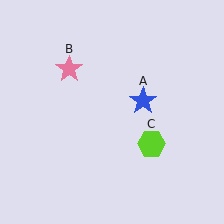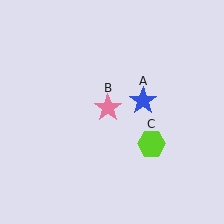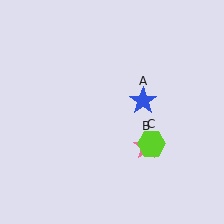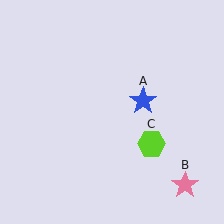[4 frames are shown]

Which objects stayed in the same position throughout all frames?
Blue star (object A) and lime hexagon (object C) remained stationary.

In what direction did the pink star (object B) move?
The pink star (object B) moved down and to the right.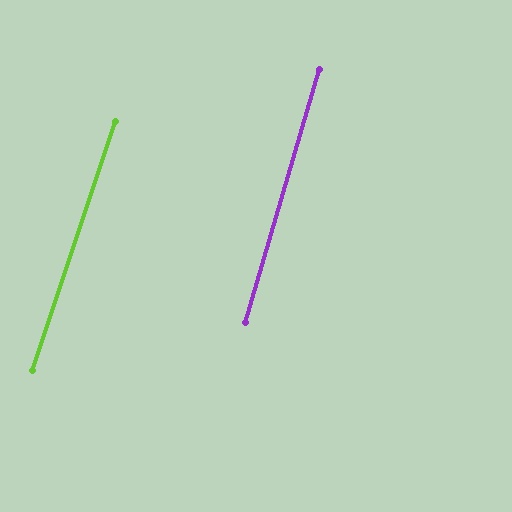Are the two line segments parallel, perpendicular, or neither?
Parallel — their directions differ by only 1.9°.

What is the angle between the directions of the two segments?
Approximately 2 degrees.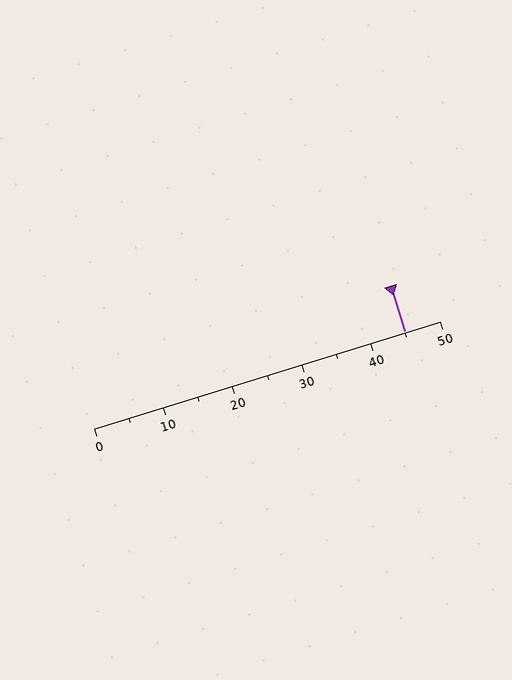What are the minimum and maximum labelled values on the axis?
The axis runs from 0 to 50.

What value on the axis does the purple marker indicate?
The marker indicates approximately 45.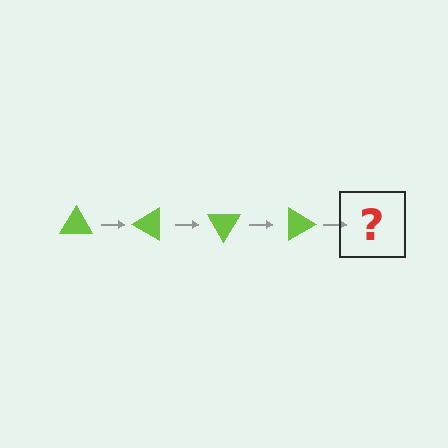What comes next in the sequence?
The next element should be a lime triangle rotated 120 degrees.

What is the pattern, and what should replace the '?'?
The pattern is that the triangle rotates 30 degrees each step. The '?' should be a lime triangle rotated 120 degrees.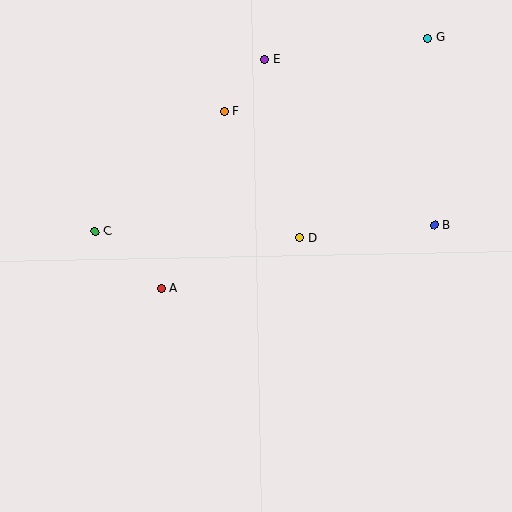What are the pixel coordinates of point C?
Point C is at (95, 231).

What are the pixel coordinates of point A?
Point A is at (161, 288).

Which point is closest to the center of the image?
Point D at (299, 238) is closest to the center.